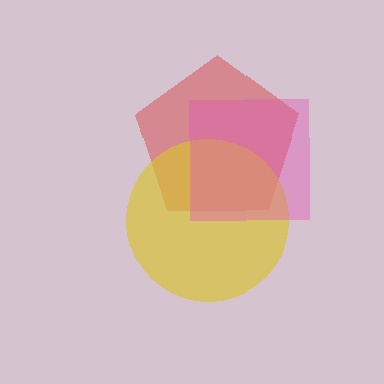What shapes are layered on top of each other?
The layered shapes are: a red pentagon, a yellow circle, a pink square.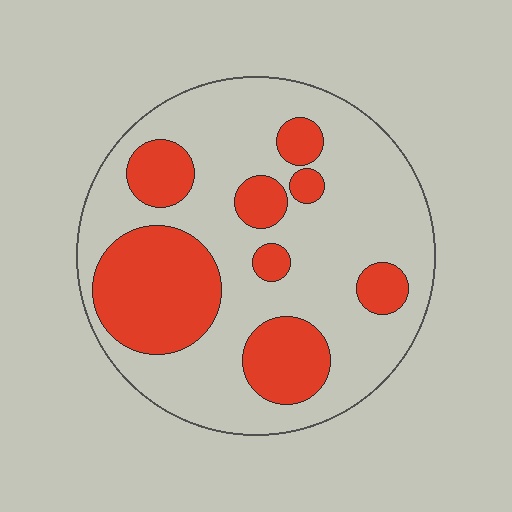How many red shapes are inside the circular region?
8.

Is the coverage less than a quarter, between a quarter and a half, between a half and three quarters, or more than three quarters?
Between a quarter and a half.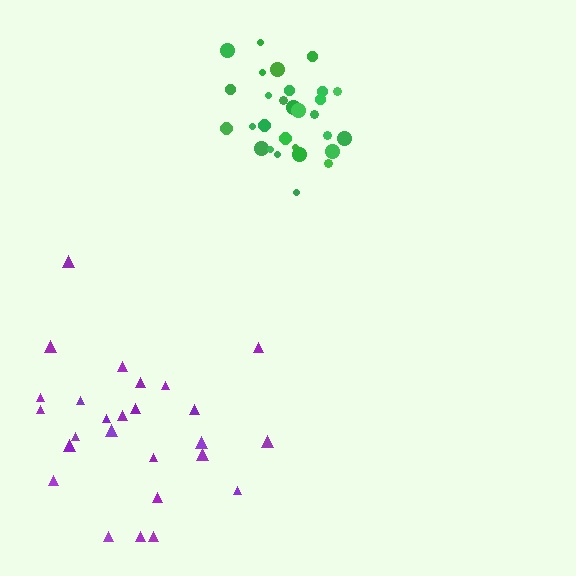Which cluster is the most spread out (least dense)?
Purple.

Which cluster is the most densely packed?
Green.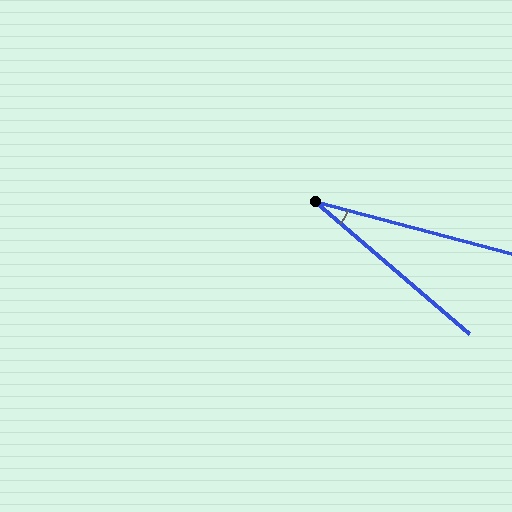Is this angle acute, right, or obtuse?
It is acute.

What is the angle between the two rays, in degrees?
Approximately 26 degrees.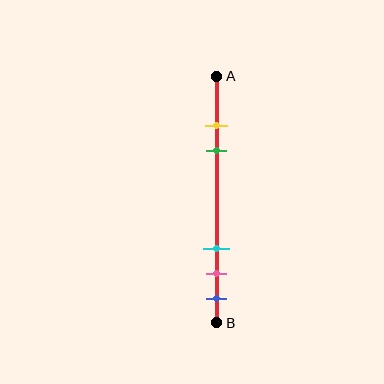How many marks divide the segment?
There are 5 marks dividing the segment.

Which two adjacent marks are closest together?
The yellow and green marks are the closest adjacent pair.